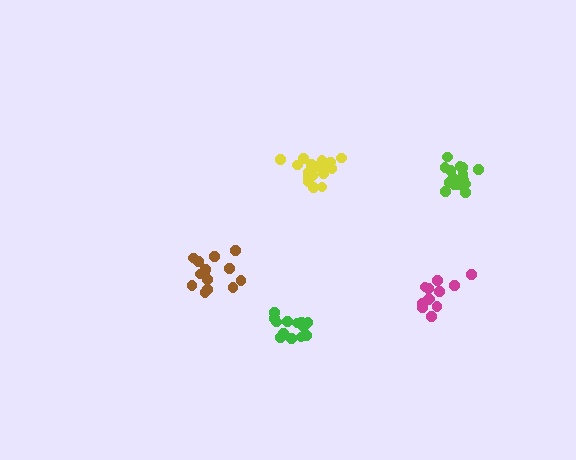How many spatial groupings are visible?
There are 5 spatial groupings.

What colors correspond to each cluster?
The clusters are colored: green, magenta, yellow, brown, lime.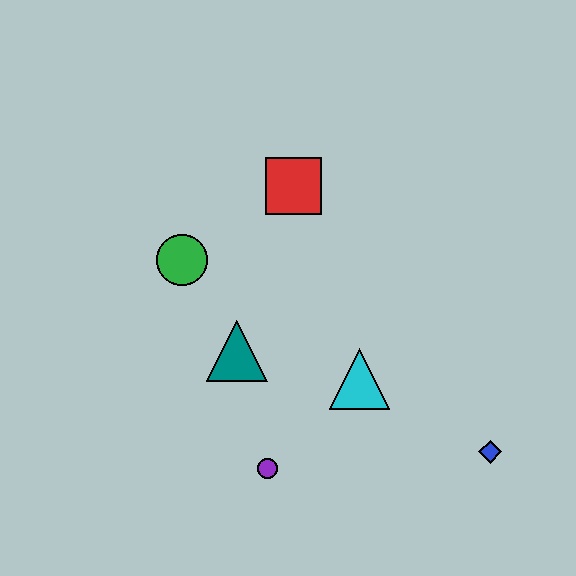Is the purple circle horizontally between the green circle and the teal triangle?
No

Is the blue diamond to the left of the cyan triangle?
No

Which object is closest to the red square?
The green circle is closest to the red square.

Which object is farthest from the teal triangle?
The blue diamond is farthest from the teal triangle.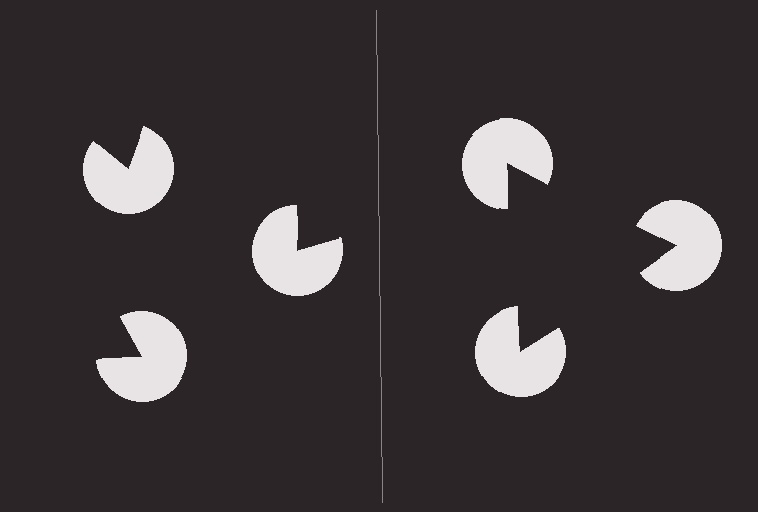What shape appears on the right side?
An illusory triangle.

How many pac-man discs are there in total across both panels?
6 — 3 on each side.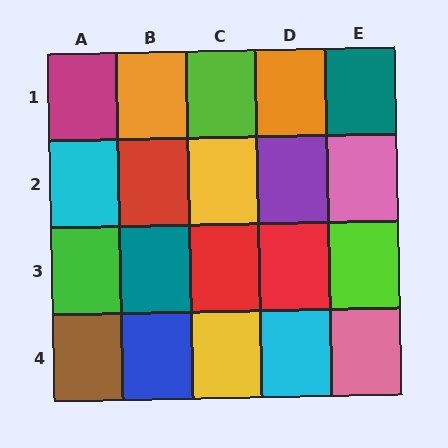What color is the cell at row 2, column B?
Red.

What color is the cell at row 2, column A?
Cyan.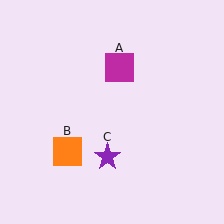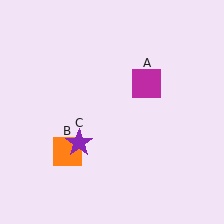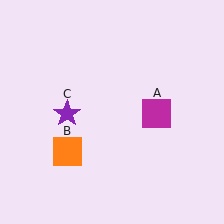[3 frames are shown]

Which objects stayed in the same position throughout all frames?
Orange square (object B) remained stationary.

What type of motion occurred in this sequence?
The magenta square (object A), purple star (object C) rotated clockwise around the center of the scene.